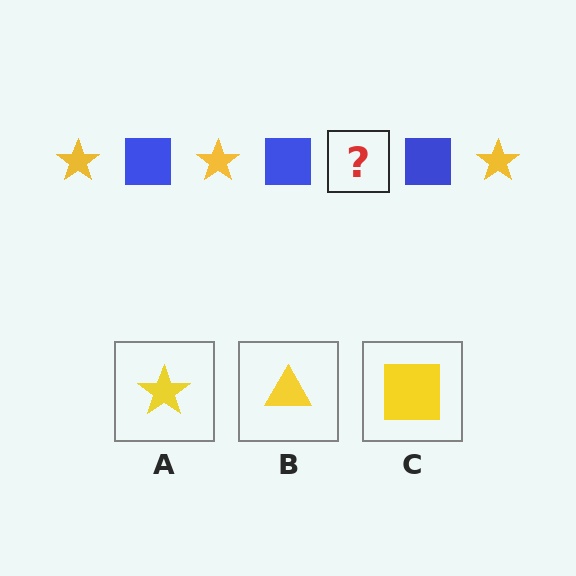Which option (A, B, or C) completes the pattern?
A.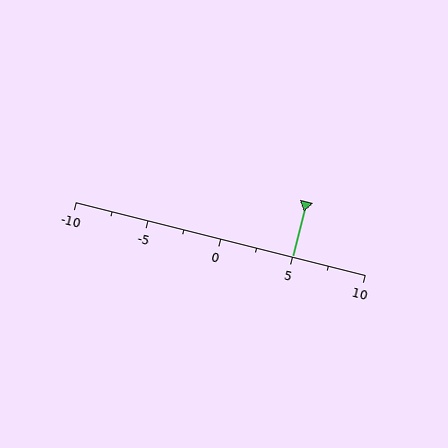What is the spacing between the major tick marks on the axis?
The major ticks are spaced 5 apart.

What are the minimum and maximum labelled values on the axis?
The axis runs from -10 to 10.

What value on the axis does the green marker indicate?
The marker indicates approximately 5.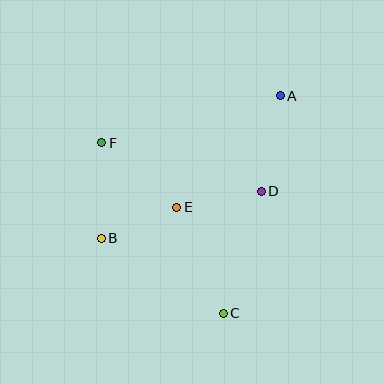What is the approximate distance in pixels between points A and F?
The distance between A and F is approximately 185 pixels.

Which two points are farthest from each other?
Points A and B are farthest from each other.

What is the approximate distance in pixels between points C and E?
The distance between C and E is approximately 116 pixels.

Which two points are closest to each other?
Points B and E are closest to each other.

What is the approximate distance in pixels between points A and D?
The distance between A and D is approximately 97 pixels.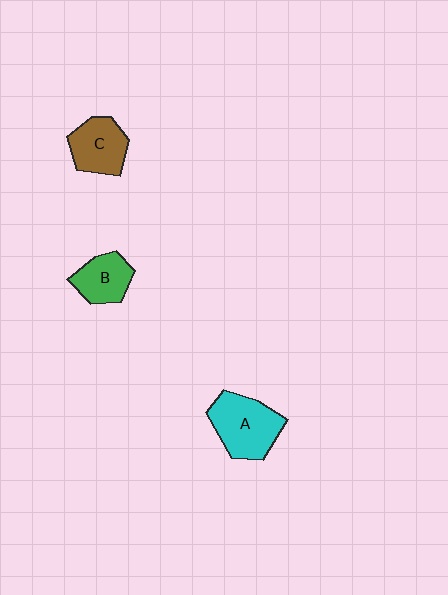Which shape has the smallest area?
Shape B (green).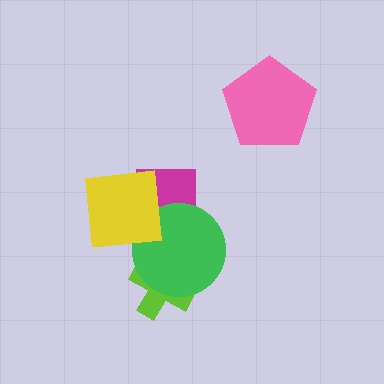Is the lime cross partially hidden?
Yes, it is partially covered by another shape.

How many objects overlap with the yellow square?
2 objects overlap with the yellow square.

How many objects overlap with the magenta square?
2 objects overlap with the magenta square.